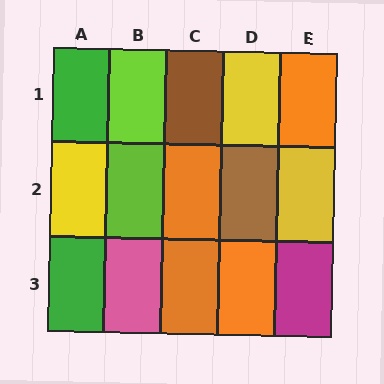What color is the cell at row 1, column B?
Lime.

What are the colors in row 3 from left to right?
Green, pink, orange, orange, magenta.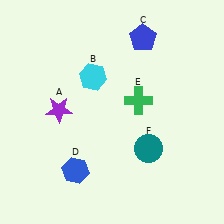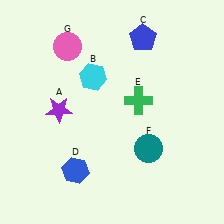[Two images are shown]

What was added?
A pink circle (G) was added in Image 2.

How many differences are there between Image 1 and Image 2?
There is 1 difference between the two images.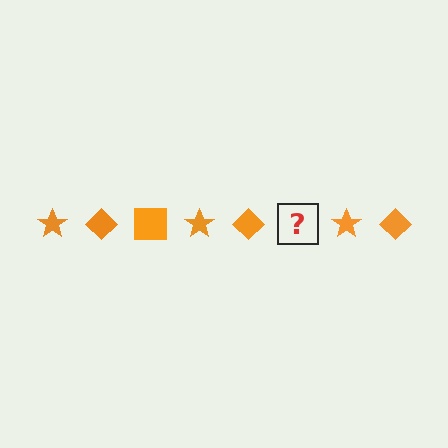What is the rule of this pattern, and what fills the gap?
The rule is that the pattern cycles through star, diamond, square shapes in orange. The gap should be filled with an orange square.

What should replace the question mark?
The question mark should be replaced with an orange square.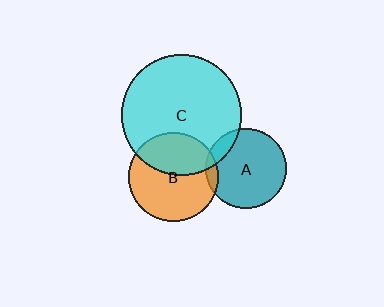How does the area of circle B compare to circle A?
Approximately 1.2 times.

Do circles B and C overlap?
Yes.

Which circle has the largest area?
Circle C (cyan).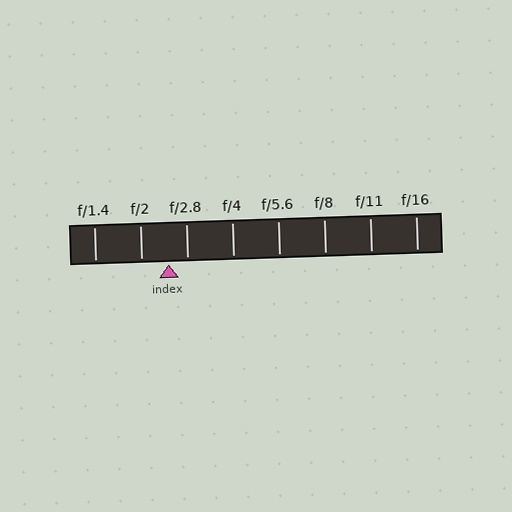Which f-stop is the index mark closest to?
The index mark is closest to f/2.8.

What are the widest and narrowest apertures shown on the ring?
The widest aperture shown is f/1.4 and the narrowest is f/16.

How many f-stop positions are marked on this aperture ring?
There are 8 f-stop positions marked.